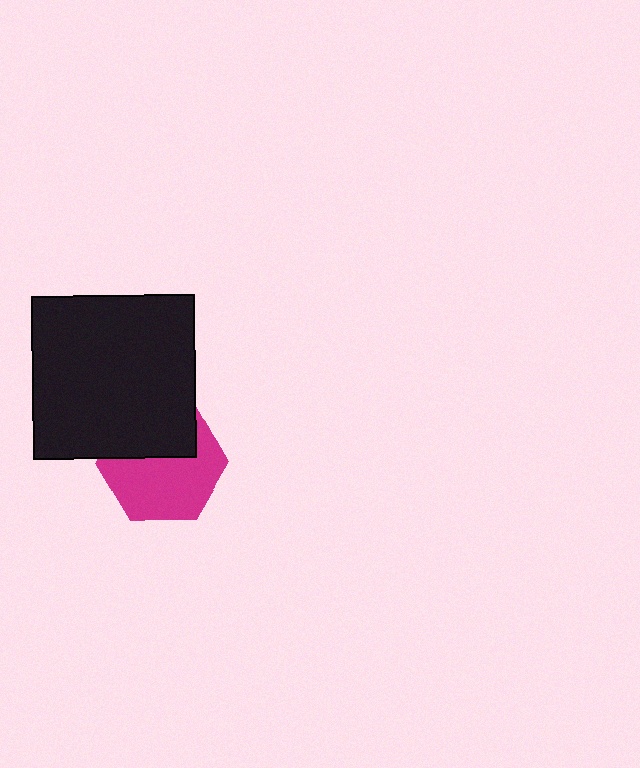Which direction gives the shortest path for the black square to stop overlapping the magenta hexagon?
Moving up gives the shortest separation.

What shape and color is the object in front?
The object in front is a black square.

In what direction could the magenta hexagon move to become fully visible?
The magenta hexagon could move down. That would shift it out from behind the black square entirely.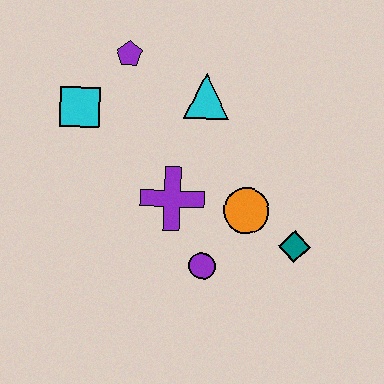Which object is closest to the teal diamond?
The orange circle is closest to the teal diamond.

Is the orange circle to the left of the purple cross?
No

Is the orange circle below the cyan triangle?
Yes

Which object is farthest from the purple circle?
The purple pentagon is farthest from the purple circle.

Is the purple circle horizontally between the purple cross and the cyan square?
No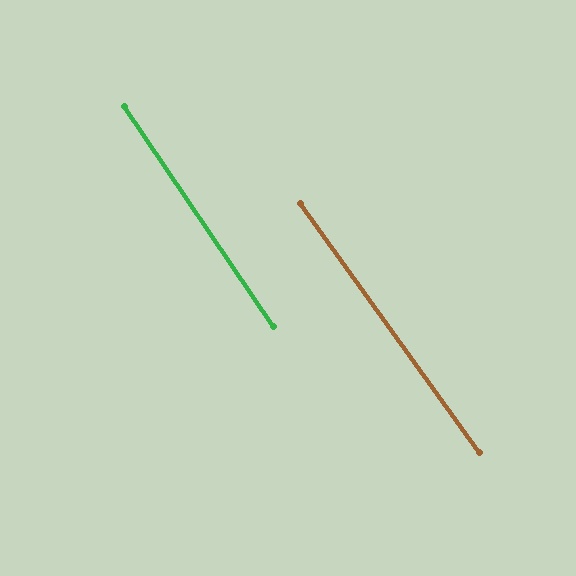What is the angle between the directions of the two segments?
Approximately 1 degree.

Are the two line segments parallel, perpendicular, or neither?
Parallel — their directions differ by only 1.4°.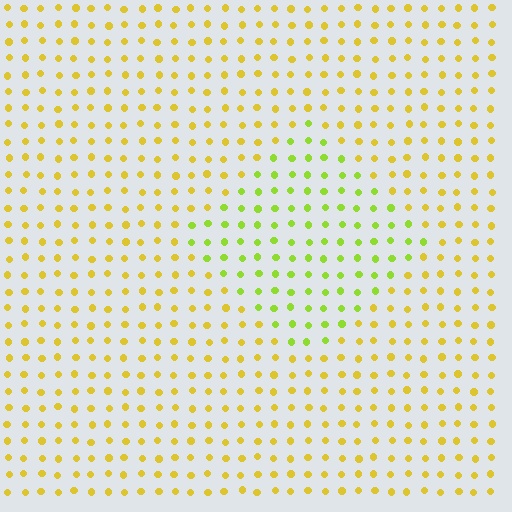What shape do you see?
I see a diamond.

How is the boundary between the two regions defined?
The boundary is defined purely by a slight shift in hue (about 35 degrees). Spacing, size, and orientation are identical on both sides.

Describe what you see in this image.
The image is filled with small yellow elements in a uniform arrangement. A diamond-shaped region is visible where the elements are tinted to a slightly different hue, forming a subtle color boundary.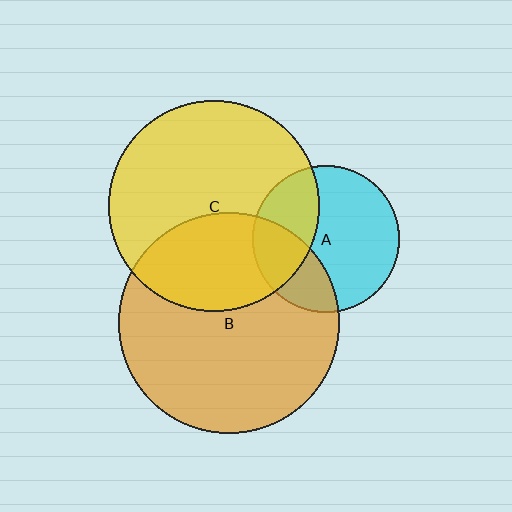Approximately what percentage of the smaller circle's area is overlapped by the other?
Approximately 35%.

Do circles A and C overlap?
Yes.